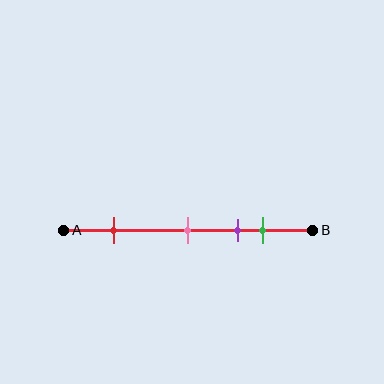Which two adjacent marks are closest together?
The purple and green marks are the closest adjacent pair.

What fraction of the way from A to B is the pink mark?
The pink mark is approximately 50% (0.5) of the way from A to B.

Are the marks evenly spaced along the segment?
No, the marks are not evenly spaced.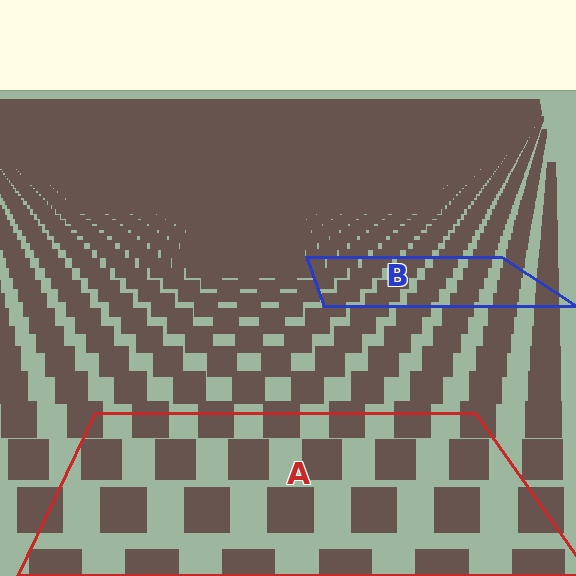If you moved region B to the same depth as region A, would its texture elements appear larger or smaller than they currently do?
They would appear larger. At a closer depth, the same texture elements are projected at a bigger on-screen size.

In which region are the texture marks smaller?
The texture marks are smaller in region B, because it is farther away.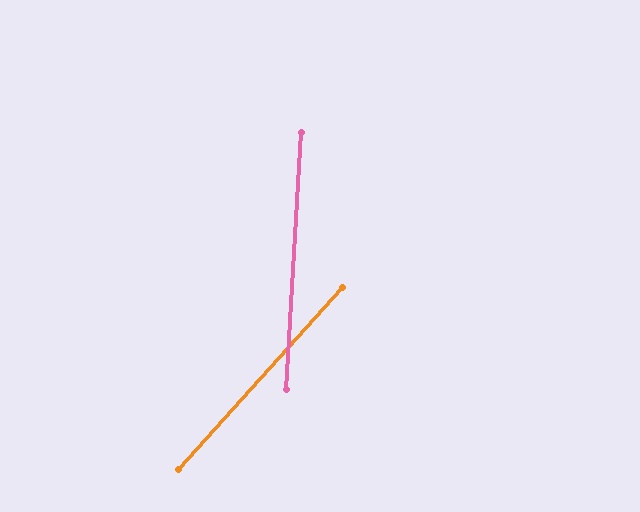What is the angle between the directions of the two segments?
Approximately 39 degrees.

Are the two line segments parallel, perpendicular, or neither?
Neither parallel nor perpendicular — they differ by about 39°.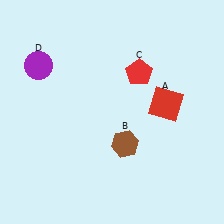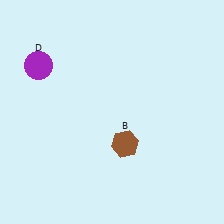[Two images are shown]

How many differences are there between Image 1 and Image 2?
There are 2 differences between the two images.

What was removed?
The red pentagon (C), the red square (A) were removed in Image 2.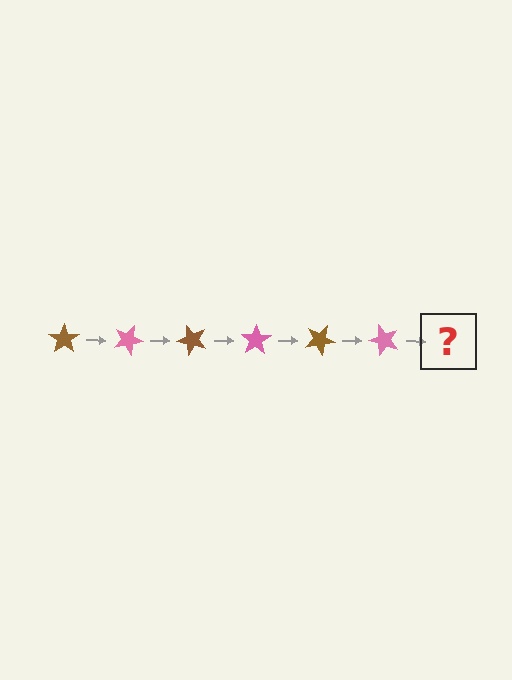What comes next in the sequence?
The next element should be a brown star, rotated 150 degrees from the start.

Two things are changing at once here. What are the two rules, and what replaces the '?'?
The two rules are that it rotates 25 degrees each step and the color cycles through brown and pink. The '?' should be a brown star, rotated 150 degrees from the start.